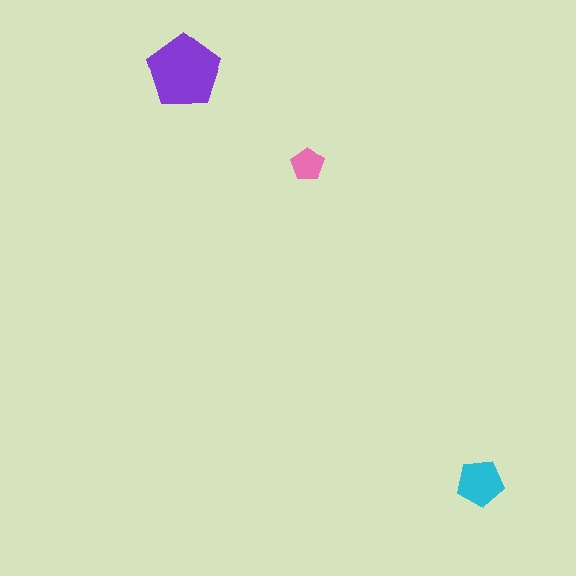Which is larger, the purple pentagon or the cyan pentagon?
The purple one.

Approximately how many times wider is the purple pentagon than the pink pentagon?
About 2 times wider.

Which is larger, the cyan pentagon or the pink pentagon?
The cyan one.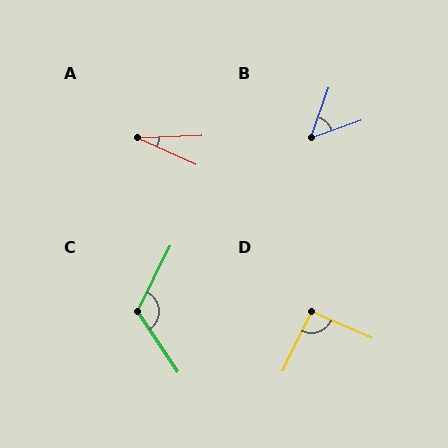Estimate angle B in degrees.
Approximately 52 degrees.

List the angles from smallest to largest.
A (27°), B (52°), D (92°), C (120°).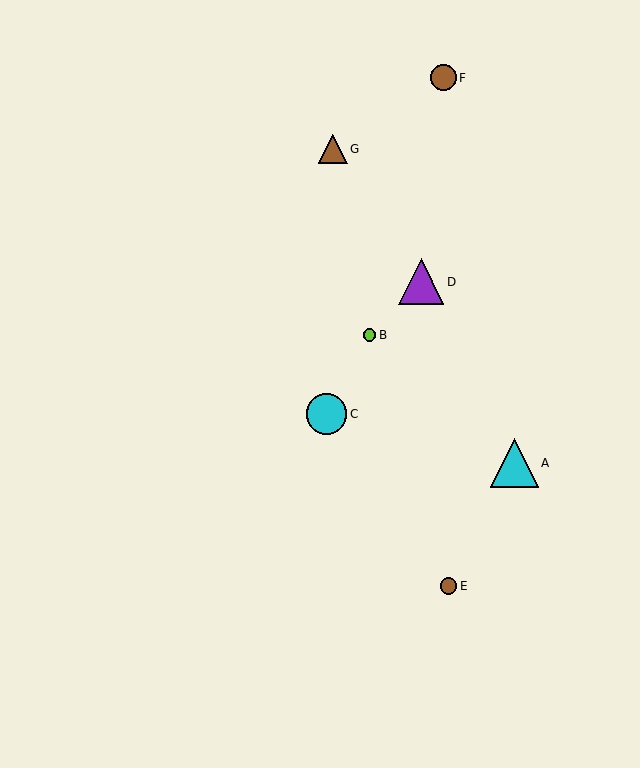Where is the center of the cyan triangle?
The center of the cyan triangle is at (514, 463).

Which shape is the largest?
The cyan triangle (labeled A) is the largest.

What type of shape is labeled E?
Shape E is a brown circle.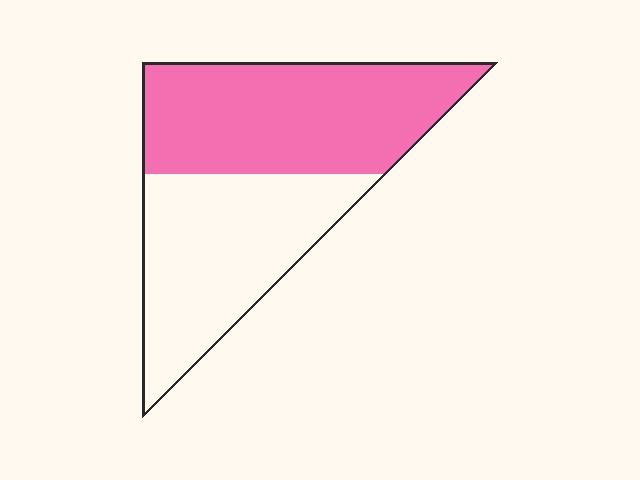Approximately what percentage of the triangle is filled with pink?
Approximately 55%.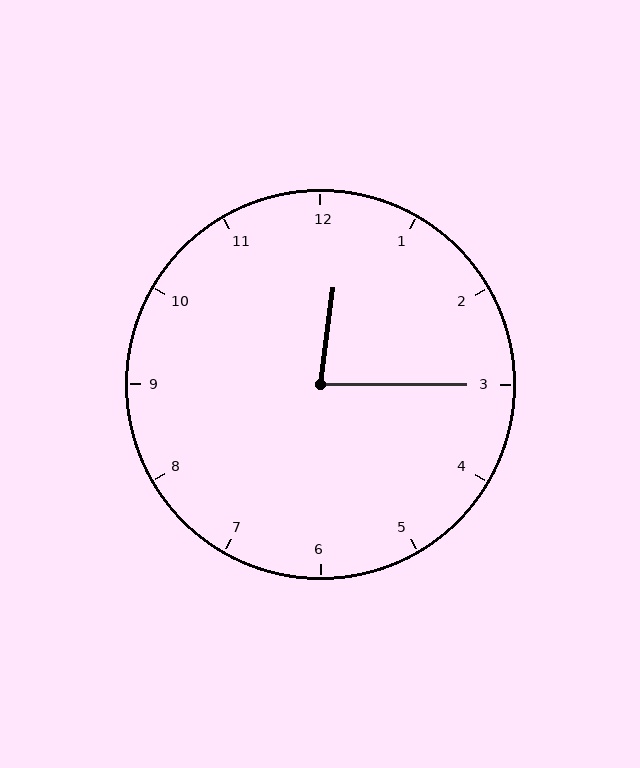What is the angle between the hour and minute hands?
Approximately 82 degrees.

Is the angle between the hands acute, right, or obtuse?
It is acute.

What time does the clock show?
12:15.